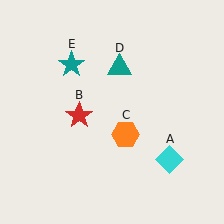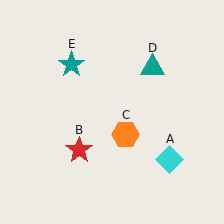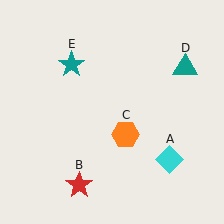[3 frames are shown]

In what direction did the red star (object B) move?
The red star (object B) moved down.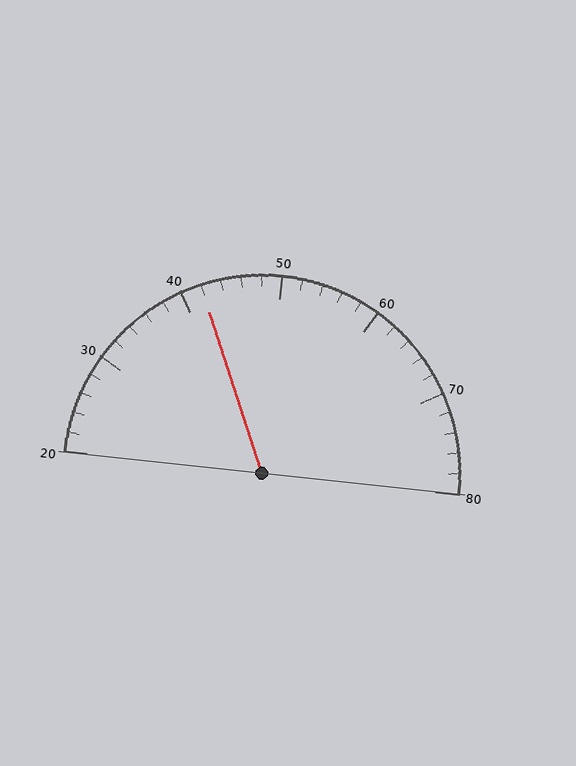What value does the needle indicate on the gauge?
The needle indicates approximately 42.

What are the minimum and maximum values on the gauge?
The gauge ranges from 20 to 80.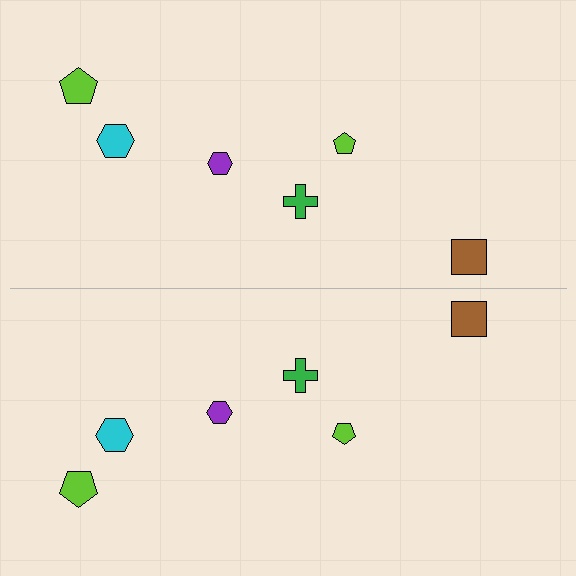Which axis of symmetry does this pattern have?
The pattern has a horizontal axis of symmetry running through the center of the image.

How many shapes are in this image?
There are 12 shapes in this image.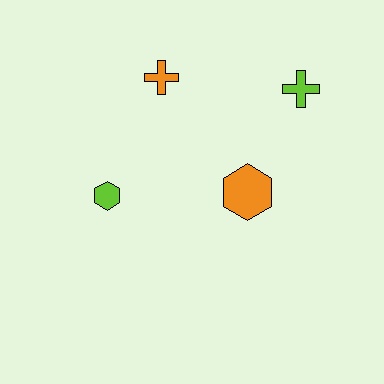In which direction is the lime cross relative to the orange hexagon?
The lime cross is above the orange hexagon.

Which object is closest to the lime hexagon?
The orange cross is closest to the lime hexagon.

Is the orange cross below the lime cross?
No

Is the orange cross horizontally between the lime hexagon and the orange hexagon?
Yes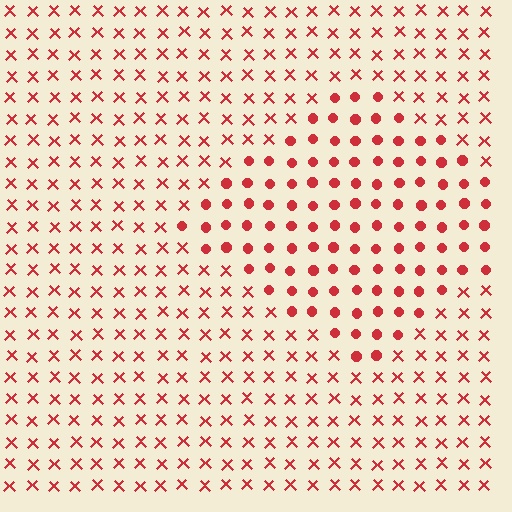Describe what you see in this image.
The image is filled with small red elements arranged in a uniform grid. A diamond-shaped region contains circles, while the surrounding area contains X marks. The boundary is defined purely by the change in element shape.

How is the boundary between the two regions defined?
The boundary is defined by a change in element shape: circles inside vs. X marks outside. All elements share the same color and spacing.